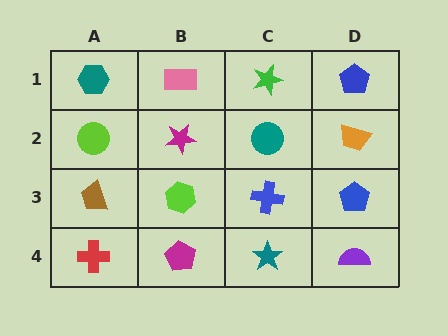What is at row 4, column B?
A magenta pentagon.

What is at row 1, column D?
A blue pentagon.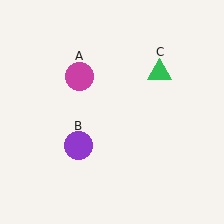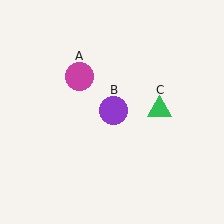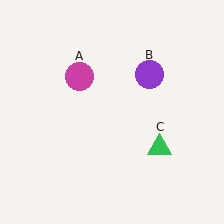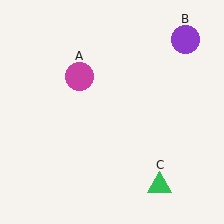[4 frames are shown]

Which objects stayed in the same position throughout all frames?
Magenta circle (object A) remained stationary.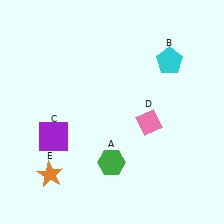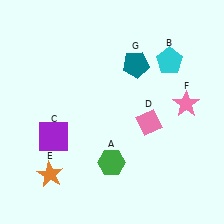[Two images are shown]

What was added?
A pink star (F), a teal pentagon (G) were added in Image 2.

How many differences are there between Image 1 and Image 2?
There are 2 differences between the two images.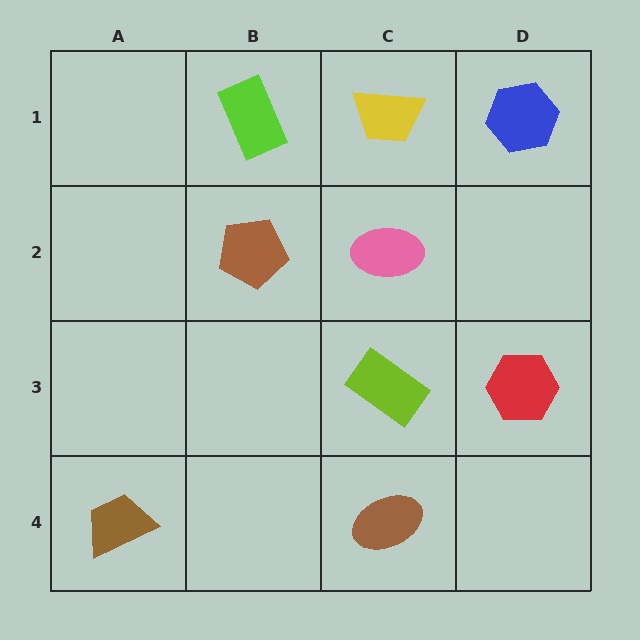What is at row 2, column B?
A brown pentagon.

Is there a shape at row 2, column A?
No, that cell is empty.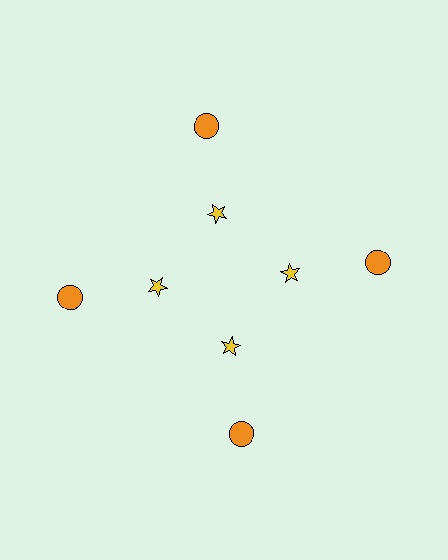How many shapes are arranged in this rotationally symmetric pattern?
There are 8 shapes, arranged in 4 groups of 2.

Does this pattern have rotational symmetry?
Yes, this pattern has 4-fold rotational symmetry. It looks the same after rotating 90 degrees around the center.